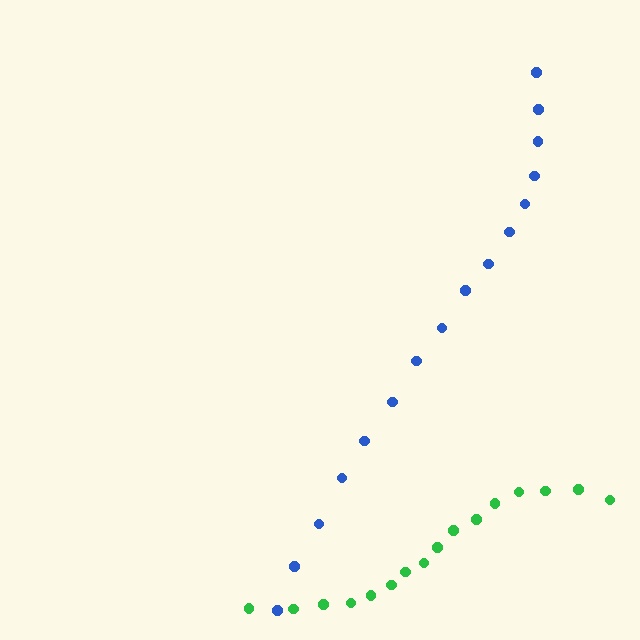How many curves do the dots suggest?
There are 2 distinct paths.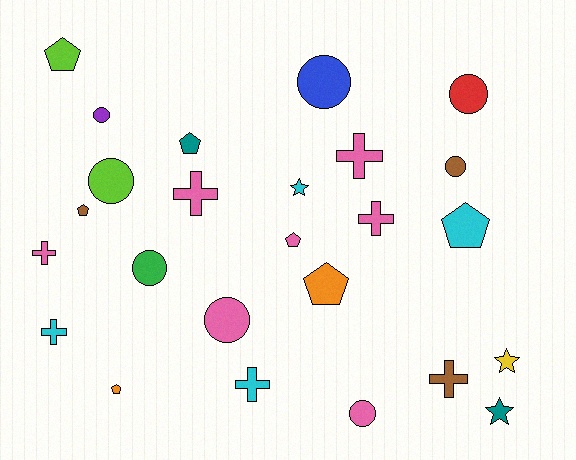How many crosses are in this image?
There are 7 crosses.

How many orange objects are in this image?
There are 2 orange objects.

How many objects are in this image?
There are 25 objects.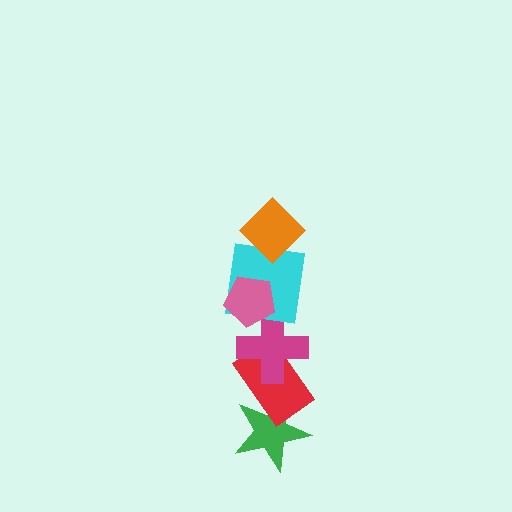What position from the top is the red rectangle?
The red rectangle is 5th from the top.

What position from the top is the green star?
The green star is 6th from the top.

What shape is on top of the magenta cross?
The cyan square is on top of the magenta cross.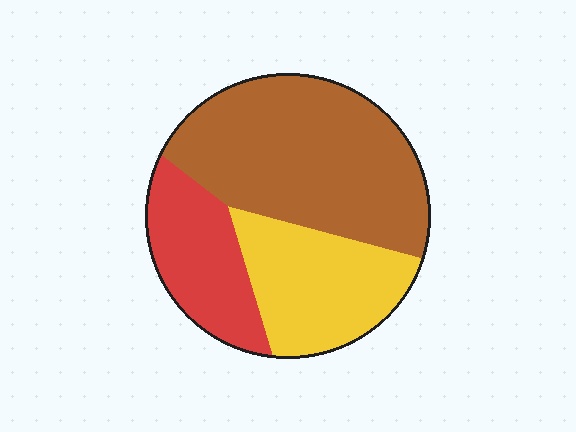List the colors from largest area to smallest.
From largest to smallest: brown, yellow, red.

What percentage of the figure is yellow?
Yellow takes up about one quarter (1/4) of the figure.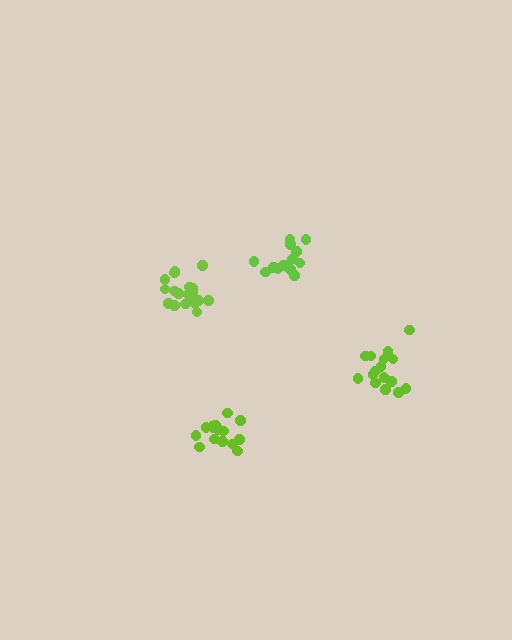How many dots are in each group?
Group 1: 20 dots, Group 2: 14 dots, Group 3: 15 dots, Group 4: 16 dots (65 total).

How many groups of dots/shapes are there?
There are 4 groups.